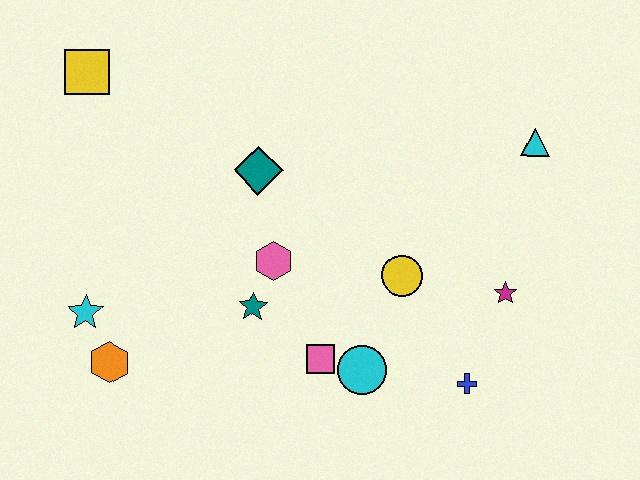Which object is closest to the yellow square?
The teal diamond is closest to the yellow square.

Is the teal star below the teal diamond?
Yes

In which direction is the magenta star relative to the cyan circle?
The magenta star is to the right of the cyan circle.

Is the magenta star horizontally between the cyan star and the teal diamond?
No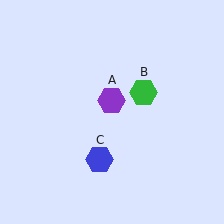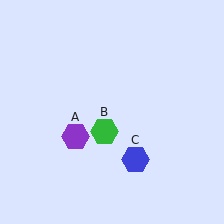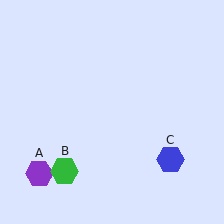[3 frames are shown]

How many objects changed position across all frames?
3 objects changed position: purple hexagon (object A), green hexagon (object B), blue hexagon (object C).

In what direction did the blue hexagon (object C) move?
The blue hexagon (object C) moved right.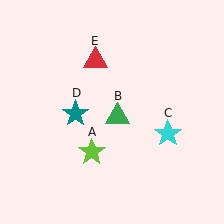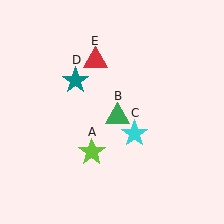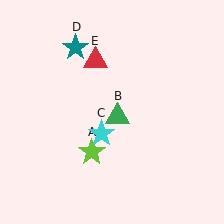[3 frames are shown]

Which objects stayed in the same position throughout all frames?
Lime star (object A) and green triangle (object B) and red triangle (object E) remained stationary.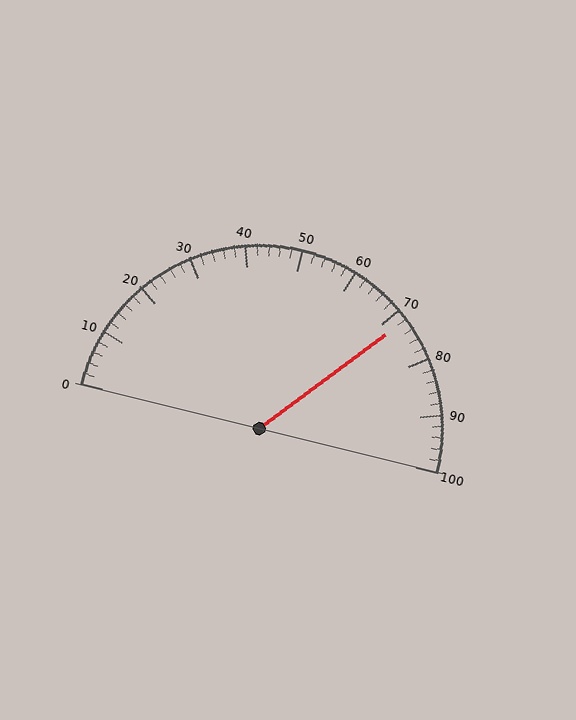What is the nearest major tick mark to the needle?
The nearest major tick mark is 70.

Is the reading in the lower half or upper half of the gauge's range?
The reading is in the upper half of the range (0 to 100).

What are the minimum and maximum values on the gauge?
The gauge ranges from 0 to 100.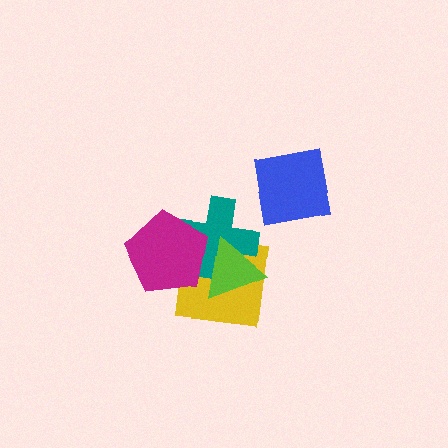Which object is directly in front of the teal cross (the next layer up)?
The magenta pentagon is directly in front of the teal cross.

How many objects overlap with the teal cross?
3 objects overlap with the teal cross.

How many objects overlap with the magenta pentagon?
3 objects overlap with the magenta pentagon.